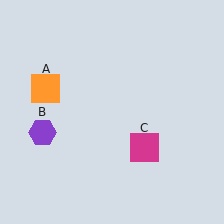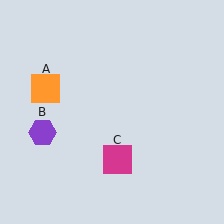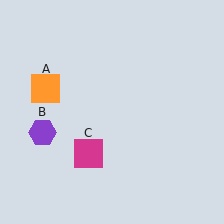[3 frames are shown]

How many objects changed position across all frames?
1 object changed position: magenta square (object C).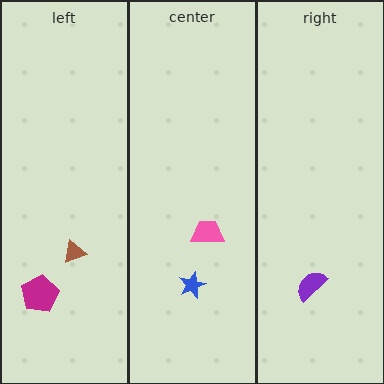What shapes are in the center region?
The pink trapezoid, the blue star.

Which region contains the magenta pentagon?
The left region.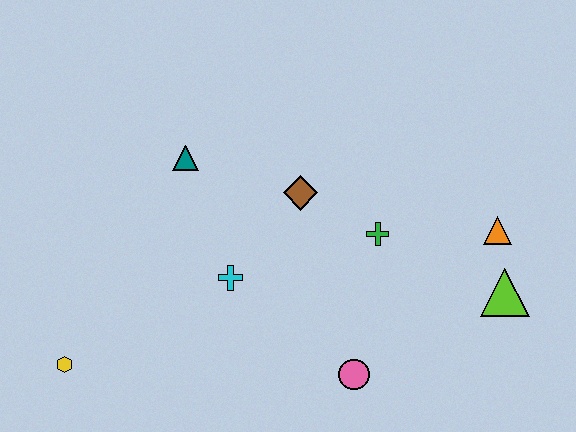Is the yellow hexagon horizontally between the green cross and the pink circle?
No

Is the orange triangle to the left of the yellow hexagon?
No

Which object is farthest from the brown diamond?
The yellow hexagon is farthest from the brown diamond.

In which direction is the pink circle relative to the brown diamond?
The pink circle is below the brown diamond.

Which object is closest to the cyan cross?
The brown diamond is closest to the cyan cross.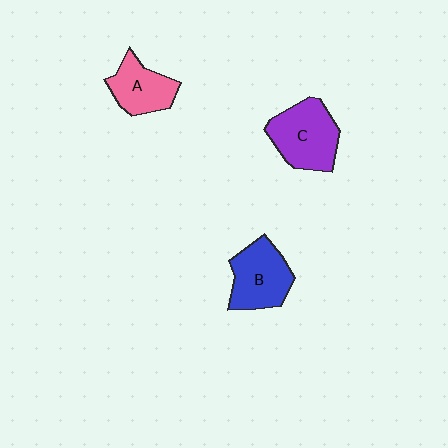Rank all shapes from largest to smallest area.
From largest to smallest: C (purple), B (blue), A (pink).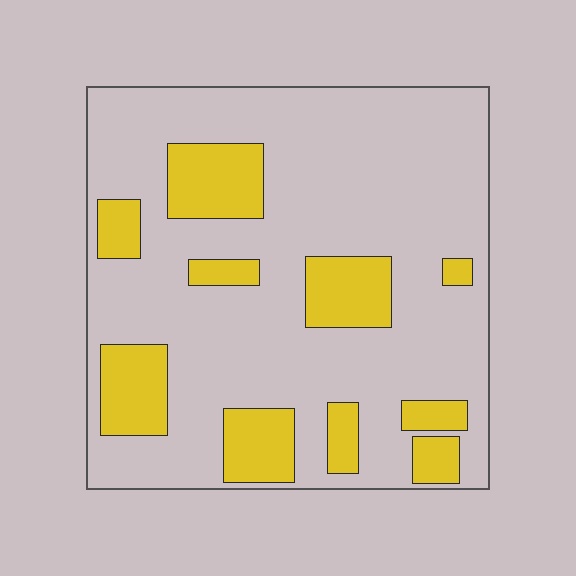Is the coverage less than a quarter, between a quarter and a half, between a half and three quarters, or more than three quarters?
Less than a quarter.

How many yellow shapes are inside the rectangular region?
10.